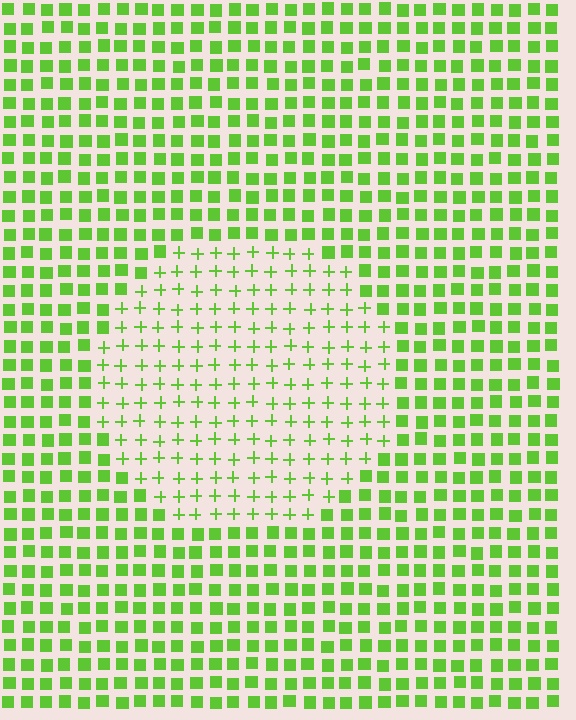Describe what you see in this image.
The image is filled with small lime elements arranged in a uniform grid. A circle-shaped region contains plus signs, while the surrounding area contains squares. The boundary is defined purely by the change in element shape.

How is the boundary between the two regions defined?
The boundary is defined by a change in element shape: plus signs inside vs. squares outside. All elements share the same color and spacing.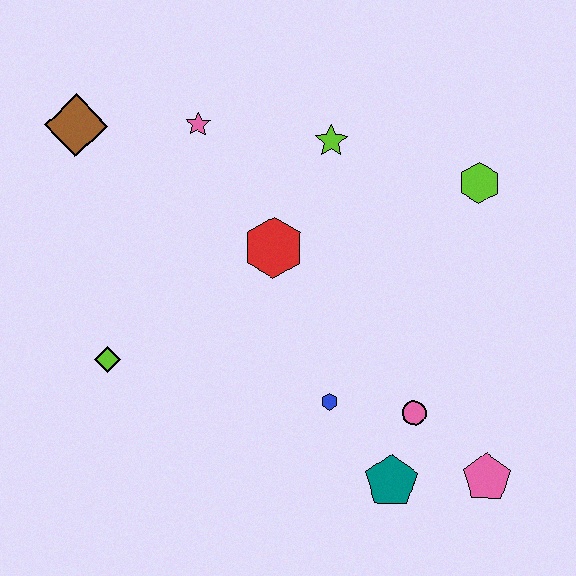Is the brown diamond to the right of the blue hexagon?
No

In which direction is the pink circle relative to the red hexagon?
The pink circle is below the red hexagon.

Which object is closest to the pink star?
The brown diamond is closest to the pink star.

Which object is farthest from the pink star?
The pink pentagon is farthest from the pink star.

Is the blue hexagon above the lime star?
No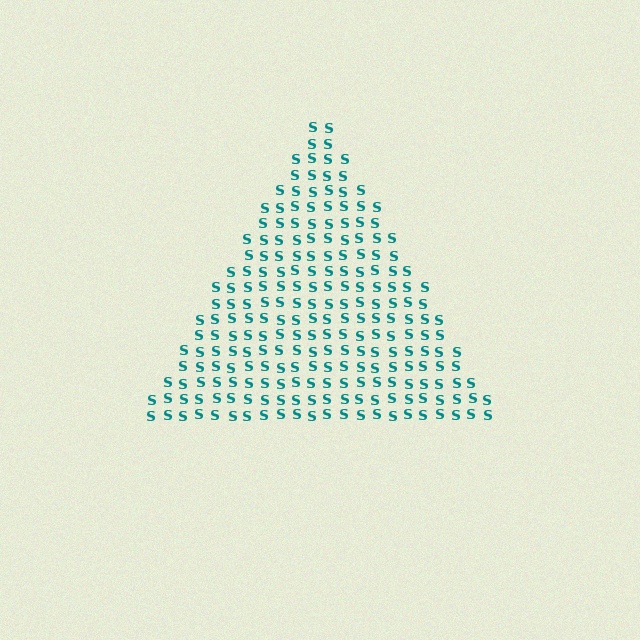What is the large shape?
The large shape is a triangle.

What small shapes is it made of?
It is made of small letter S's.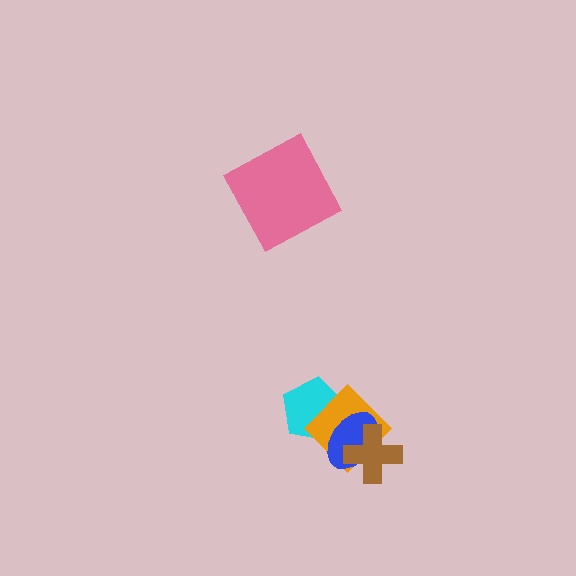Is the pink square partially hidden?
No, no other shape covers it.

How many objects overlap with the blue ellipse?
3 objects overlap with the blue ellipse.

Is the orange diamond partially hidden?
Yes, it is partially covered by another shape.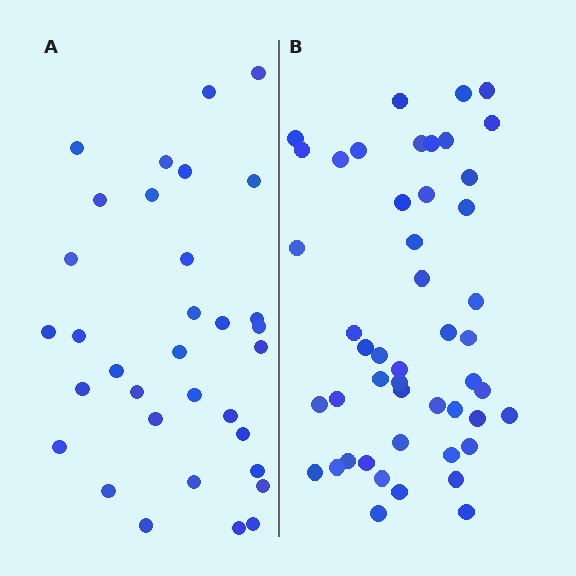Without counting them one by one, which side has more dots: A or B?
Region B (the right region) has more dots.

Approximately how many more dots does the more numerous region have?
Region B has approximately 15 more dots than region A.